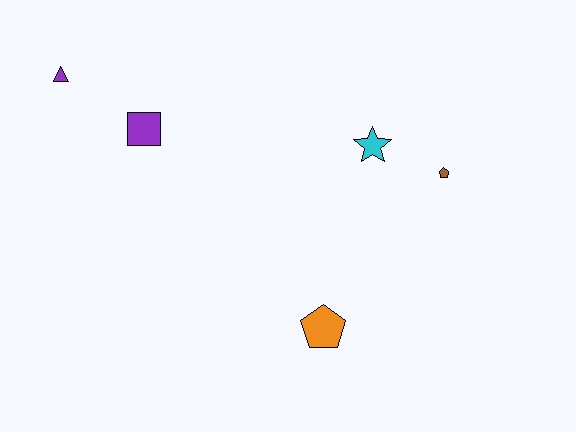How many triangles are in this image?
There is 1 triangle.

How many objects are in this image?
There are 5 objects.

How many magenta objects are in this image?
There are no magenta objects.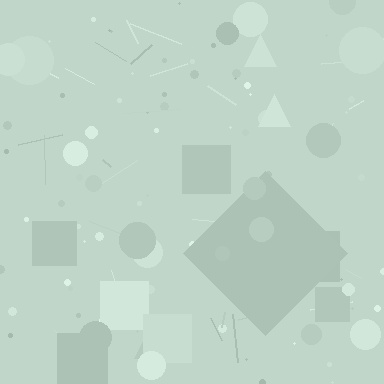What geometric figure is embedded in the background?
A diamond is embedded in the background.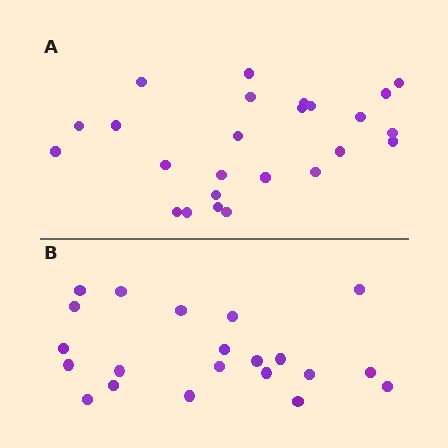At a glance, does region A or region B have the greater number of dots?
Region A (the top region) has more dots.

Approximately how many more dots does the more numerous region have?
Region A has about 4 more dots than region B.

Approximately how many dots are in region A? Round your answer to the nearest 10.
About 20 dots. (The exact count is 25, which rounds to 20.)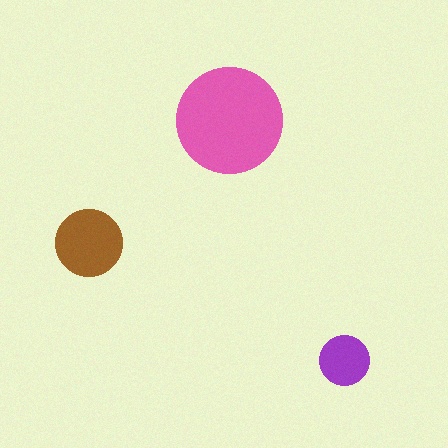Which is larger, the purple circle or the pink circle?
The pink one.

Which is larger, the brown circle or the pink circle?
The pink one.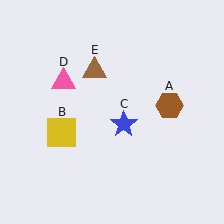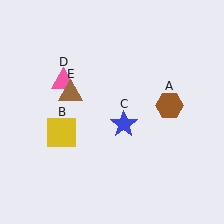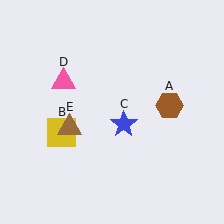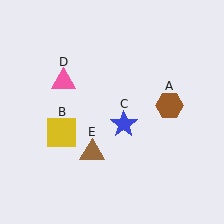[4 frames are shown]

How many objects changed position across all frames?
1 object changed position: brown triangle (object E).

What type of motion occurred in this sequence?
The brown triangle (object E) rotated counterclockwise around the center of the scene.